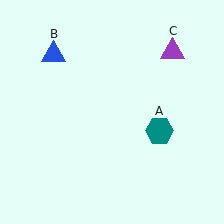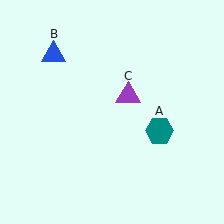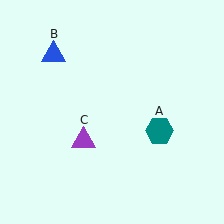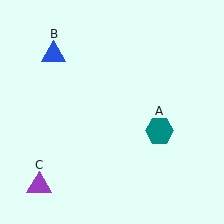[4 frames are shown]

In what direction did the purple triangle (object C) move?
The purple triangle (object C) moved down and to the left.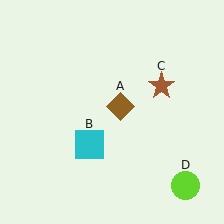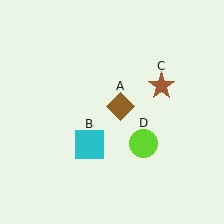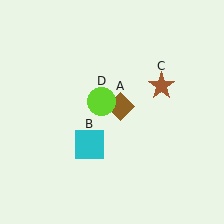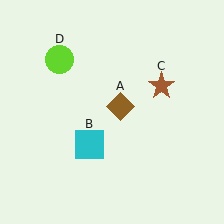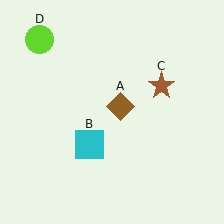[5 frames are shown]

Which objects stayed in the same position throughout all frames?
Brown diamond (object A) and cyan square (object B) and brown star (object C) remained stationary.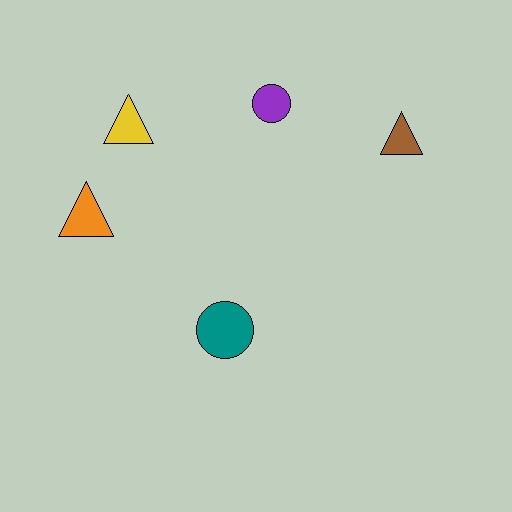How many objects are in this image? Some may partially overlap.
There are 5 objects.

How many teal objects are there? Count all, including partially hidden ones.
There is 1 teal object.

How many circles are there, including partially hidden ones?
There are 2 circles.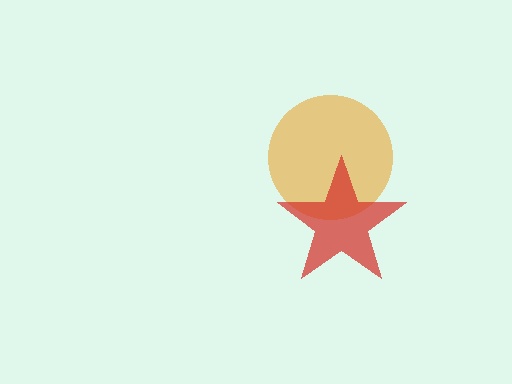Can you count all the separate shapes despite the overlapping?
Yes, there are 2 separate shapes.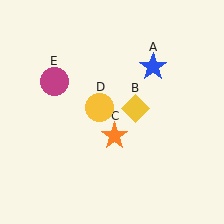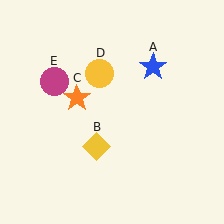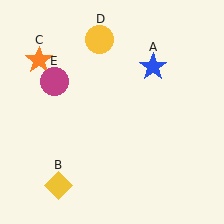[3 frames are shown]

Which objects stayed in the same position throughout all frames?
Blue star (object A) and magenta circle (object E) remained stationary.